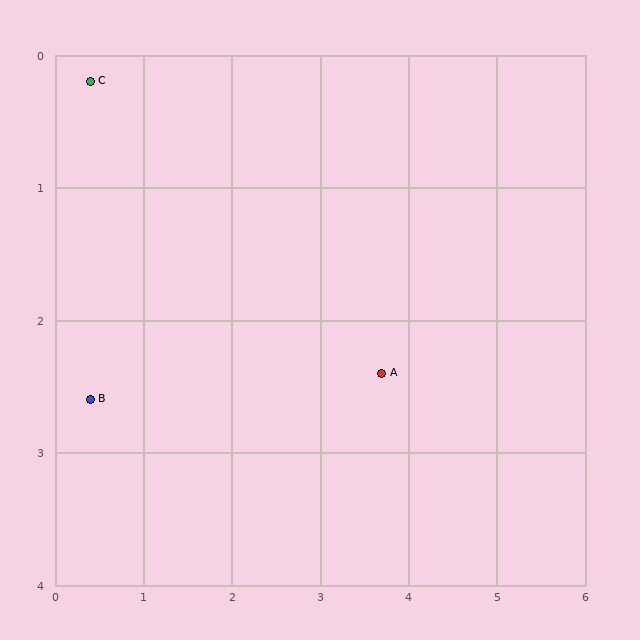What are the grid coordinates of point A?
Point A is at approximately (3.7, 2.4).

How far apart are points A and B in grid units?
Points A and B are about 3.3 grid units apart.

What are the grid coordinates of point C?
Point C is at approximately (0.4, 0.2).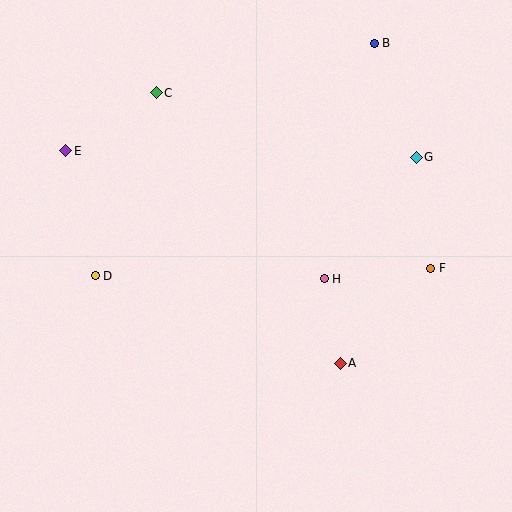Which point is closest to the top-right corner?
Point B is closest to the top-right corner.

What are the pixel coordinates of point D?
Point D is at (95, 276).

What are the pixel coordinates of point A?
Point A is at (340, 363).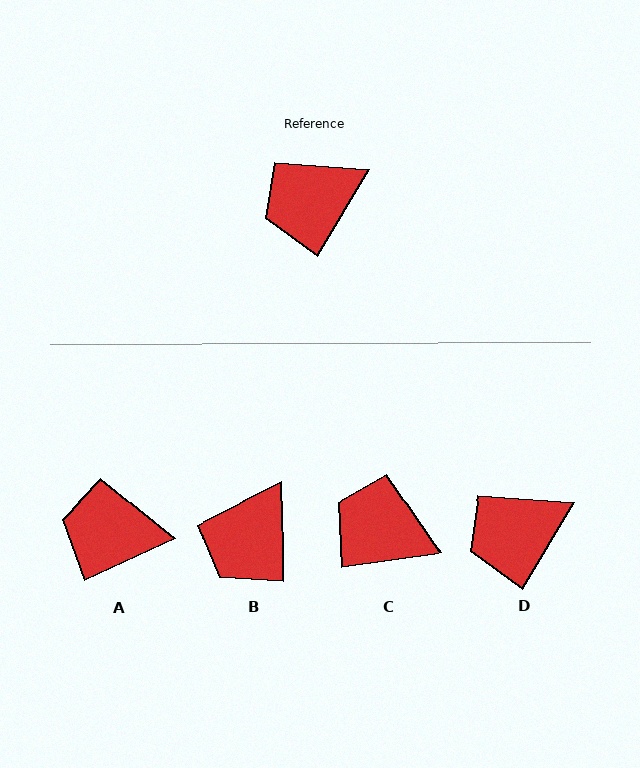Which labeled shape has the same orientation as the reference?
D.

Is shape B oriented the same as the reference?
No, it is off by about 32 degrees.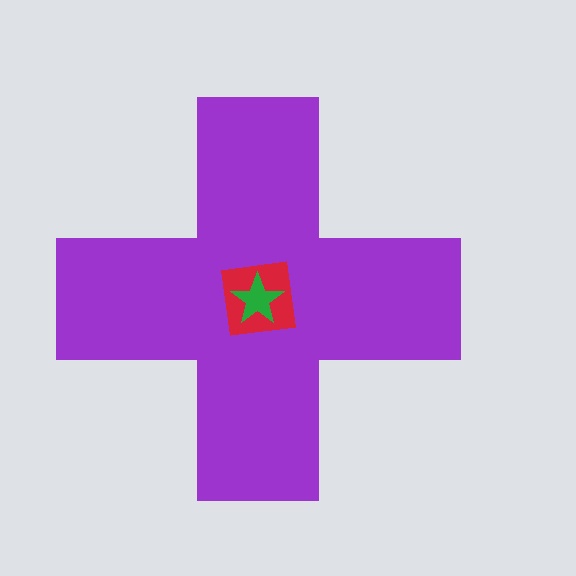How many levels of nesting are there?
3.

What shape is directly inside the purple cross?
The red square.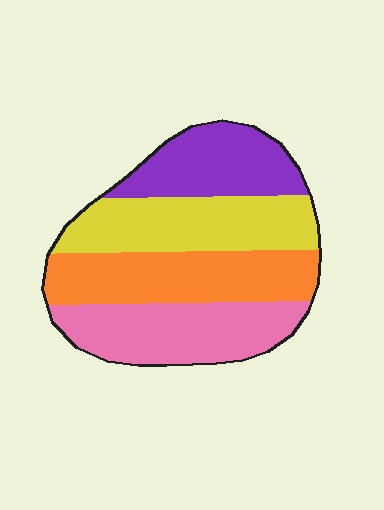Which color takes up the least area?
Purple, at roughly 20%.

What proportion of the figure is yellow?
Yellow covers 26% of the figure.